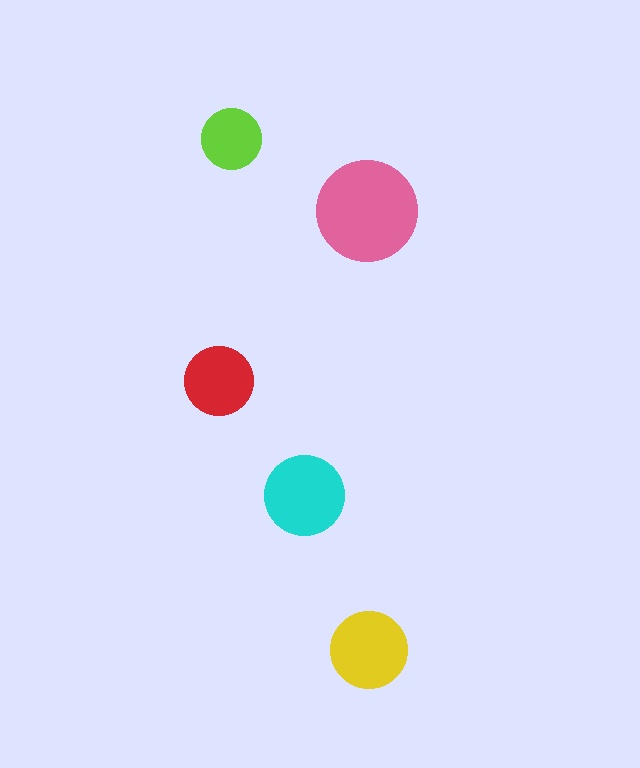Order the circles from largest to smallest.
the pink one, the cyan one, the yellow one, the red one, the lime one.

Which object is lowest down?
The yellow circle is bottommost.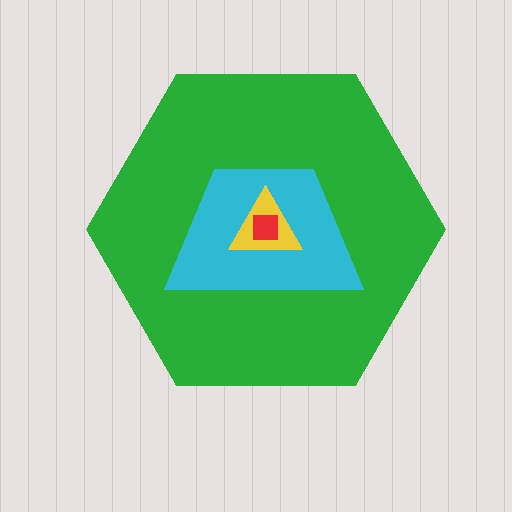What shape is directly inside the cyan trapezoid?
The yellow triangle.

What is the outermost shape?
The green hexagon.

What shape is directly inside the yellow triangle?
The red square.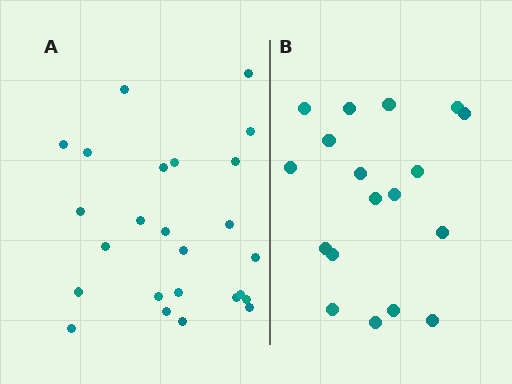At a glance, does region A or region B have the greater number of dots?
Region A (the left region) has more dots.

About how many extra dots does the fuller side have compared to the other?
Region A has roughly 8 or so more dots than region B.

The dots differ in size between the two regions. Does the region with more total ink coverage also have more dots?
No. Region B has more total ink coverage because its dots are larger, but region A actually contains more individual dots. Total area can be misleading — the number of items is what matters here.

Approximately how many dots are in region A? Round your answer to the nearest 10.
About 20 dots. (The exact count is 25, which rounds to 20.)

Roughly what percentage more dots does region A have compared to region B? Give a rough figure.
About 40% more.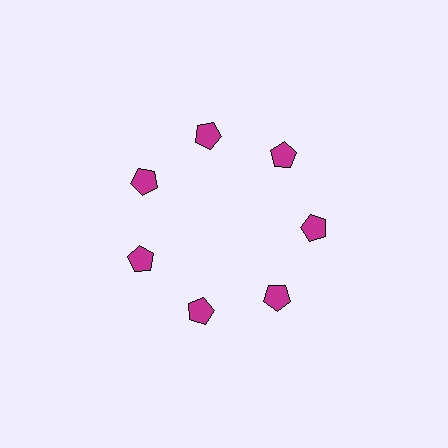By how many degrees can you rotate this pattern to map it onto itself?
The pattern maps onto itself every 51 degrees of rotation.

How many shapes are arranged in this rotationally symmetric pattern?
There are 7 shapes, arranged in 7 groups of 1.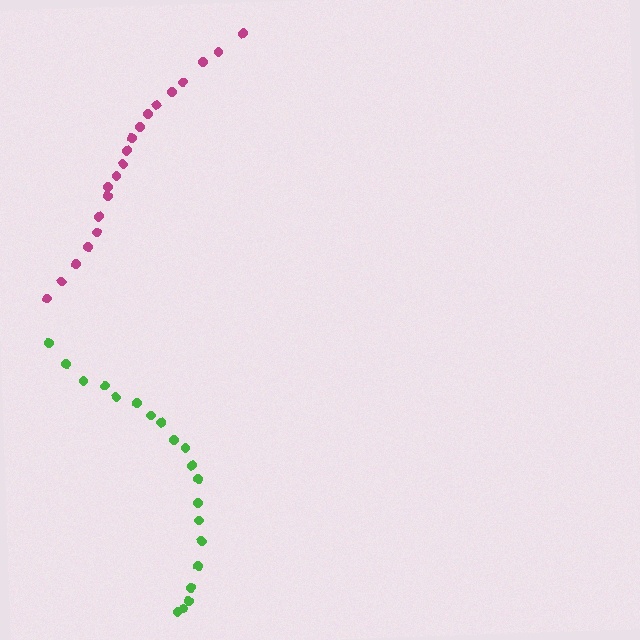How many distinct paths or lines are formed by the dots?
There are 2 distinct paths.